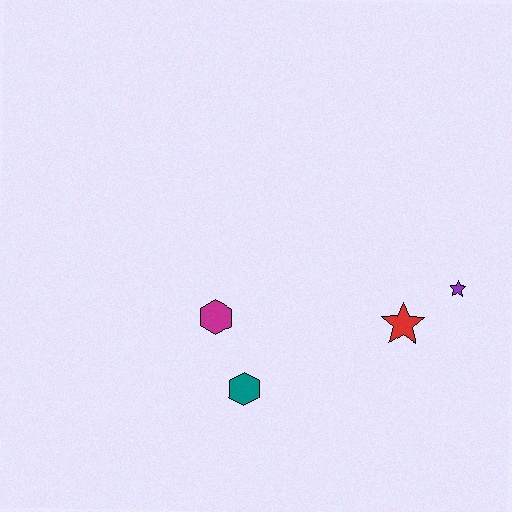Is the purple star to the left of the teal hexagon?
No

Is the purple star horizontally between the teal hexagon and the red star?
No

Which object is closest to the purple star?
The red star is closest to the purple star.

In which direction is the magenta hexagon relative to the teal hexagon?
The magenta hexagon is above the teal hexagon.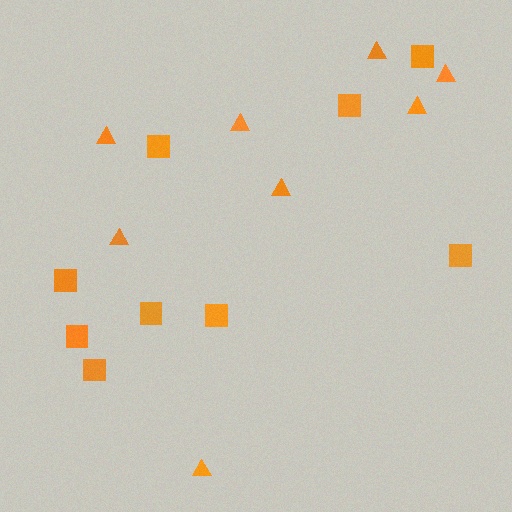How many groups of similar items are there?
There are 2 groups: one group of triangles (8) and one group of squares (9).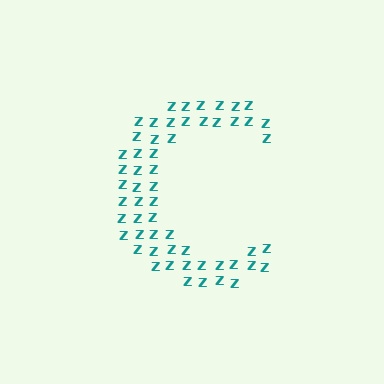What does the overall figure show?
The overall figure shows the letter C.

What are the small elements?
The small elements are letter Z's.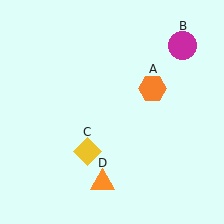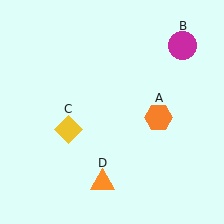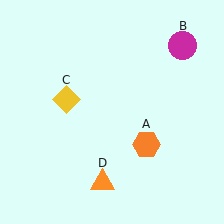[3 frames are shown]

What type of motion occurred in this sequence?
The orange hexagon (object A), yellow diamond (object C) rotated clockwise around the center of the scene.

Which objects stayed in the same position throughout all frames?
Magenta circle (object B) and orange triangle (object D) remained stationary.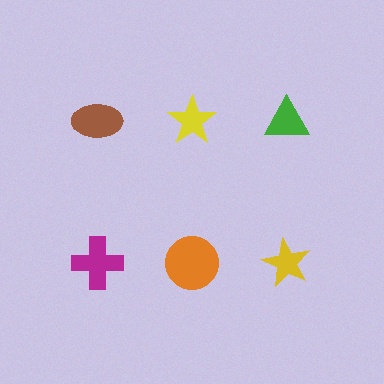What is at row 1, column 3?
A green triangle.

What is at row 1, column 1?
A brown ellipse.